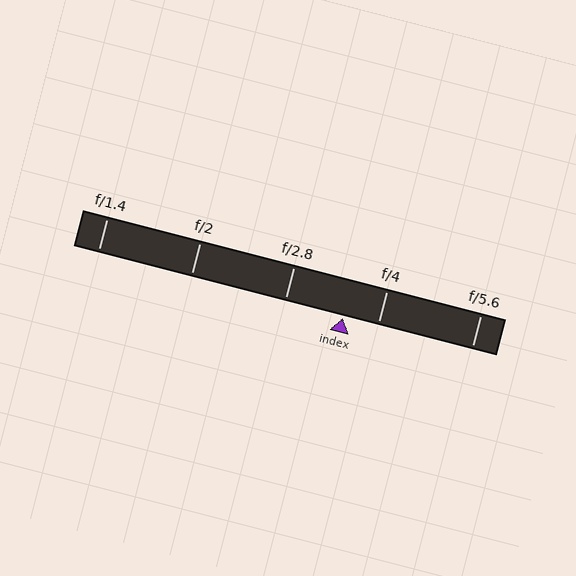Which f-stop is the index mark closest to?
The index mark is closest to f/4.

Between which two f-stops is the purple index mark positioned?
The index mark is between f/2.8 and f/4.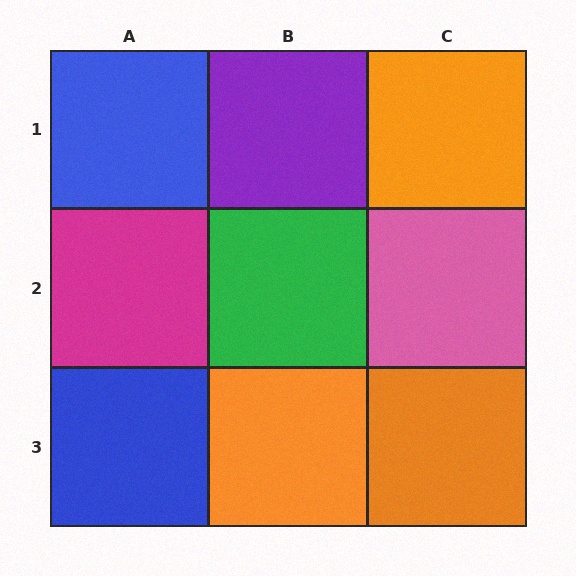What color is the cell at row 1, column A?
Blue.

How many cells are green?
1 cell is green.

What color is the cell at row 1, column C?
Orange.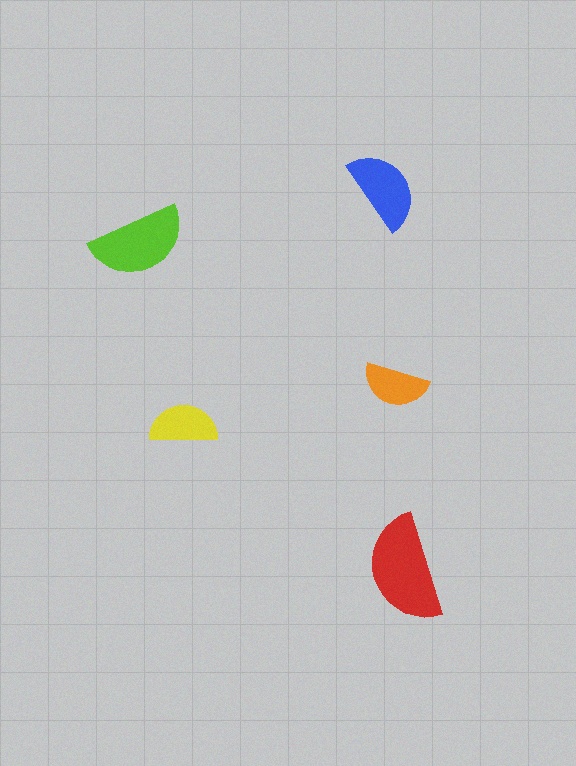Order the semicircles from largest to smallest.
the red one, the lime one, the blue one, the yellow one, the orange one.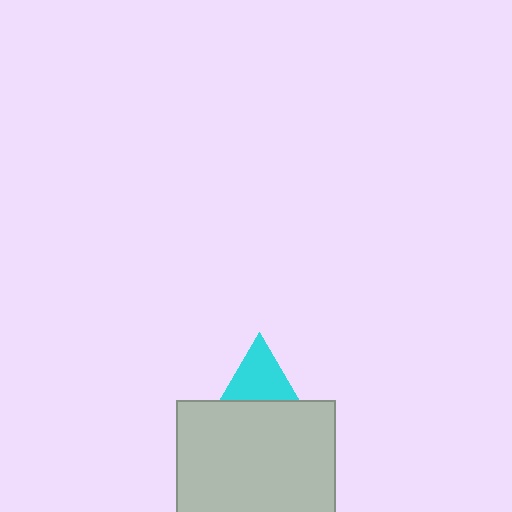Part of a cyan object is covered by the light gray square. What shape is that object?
It is a triangle.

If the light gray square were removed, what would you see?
You would see the complete cyan triangle.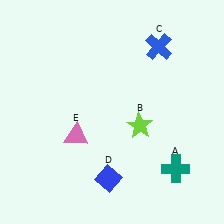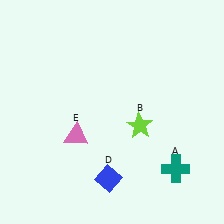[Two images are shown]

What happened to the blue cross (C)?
The blue cross (C) was removed in Image 2. It was in the top-right area of Image 1.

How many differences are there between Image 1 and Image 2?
There is 1 difference between the two images.